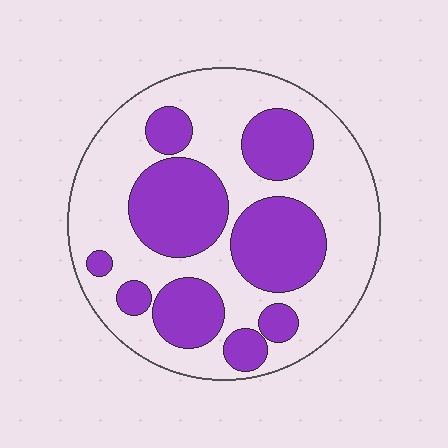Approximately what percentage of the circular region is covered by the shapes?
Approximately 40%.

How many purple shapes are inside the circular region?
9.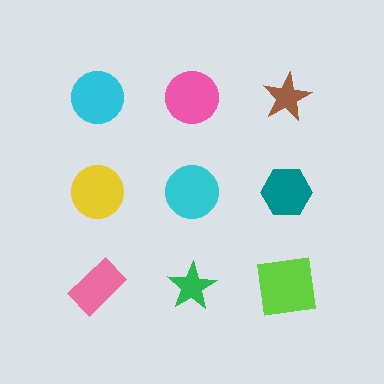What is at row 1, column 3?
A brown star.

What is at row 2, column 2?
A cyan circle.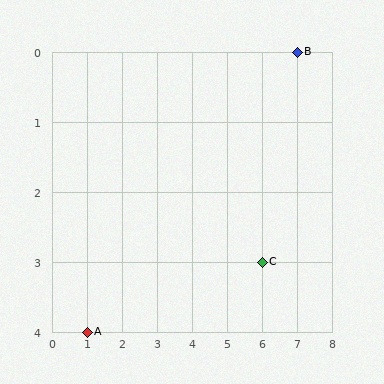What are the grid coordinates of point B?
Point B is at grid coordinates (7, 0).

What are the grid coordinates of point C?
Point C is at grid coordinates (6, 3).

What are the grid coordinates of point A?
Point A is at grid coordinates (1, 4).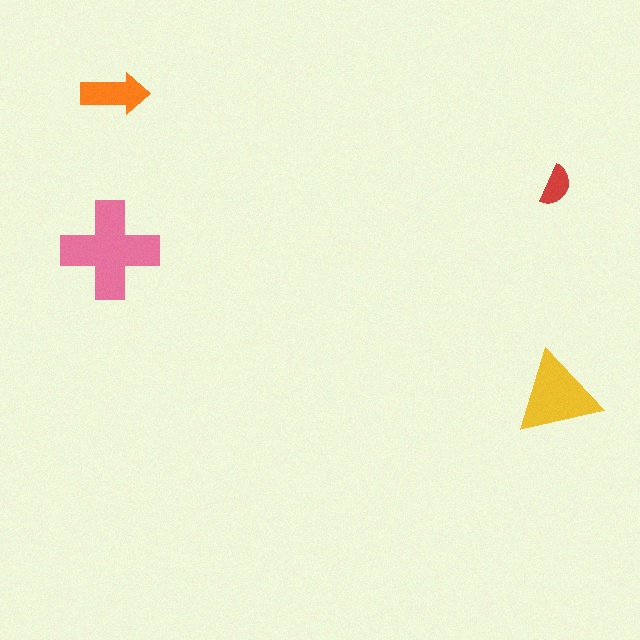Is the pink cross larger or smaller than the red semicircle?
Larger.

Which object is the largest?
The pink cross.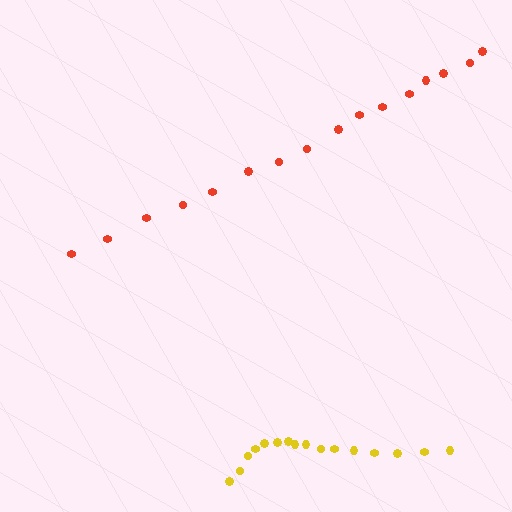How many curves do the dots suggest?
There are 2 distinct paths.